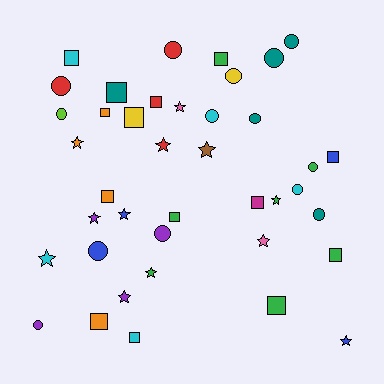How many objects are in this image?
There are 40 objects.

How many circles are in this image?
There are 14 circles.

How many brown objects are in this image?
There is 1 brown object.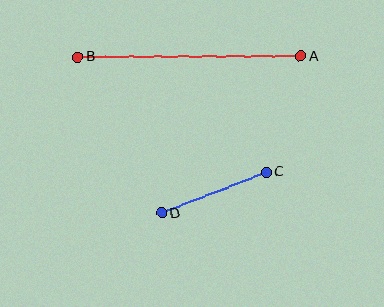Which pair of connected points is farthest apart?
Points A and B are farthest apart.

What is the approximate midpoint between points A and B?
The midpoint is at approximately (189, 57) pixels.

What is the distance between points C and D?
The distance is approximately 112 pixels.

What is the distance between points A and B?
The distance is approximately 223 pixels.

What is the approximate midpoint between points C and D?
The midpoint is at approximately (214, 193) pixels.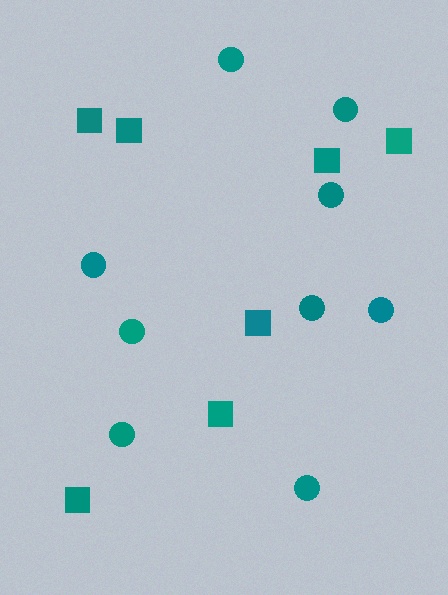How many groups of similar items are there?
There are 2 groups: one group of circles (9) and one group of squares (7).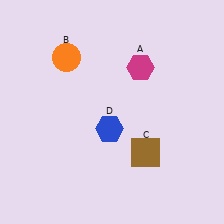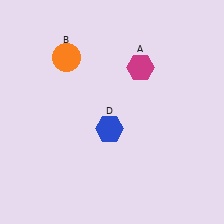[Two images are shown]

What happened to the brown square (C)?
The brown square (C) was removed in Image 2. It was in the bottom-right area of Image 1.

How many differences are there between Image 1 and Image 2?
There is 1 difference between the two images.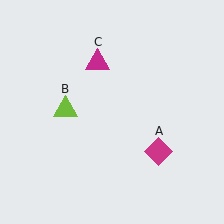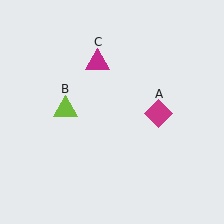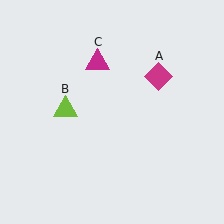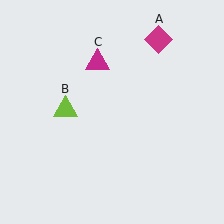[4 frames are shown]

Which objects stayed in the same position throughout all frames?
Lime triangle (object B) and magenta triangle (object C) remained stationary.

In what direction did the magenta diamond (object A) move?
The magenta diamond (object A) moved up.